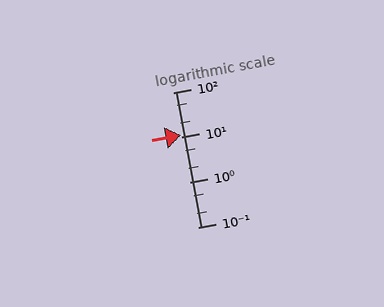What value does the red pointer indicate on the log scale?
The pointer indicates approximately 11.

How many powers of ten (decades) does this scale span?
The scale spans 3 decades, from 0.1 to 100.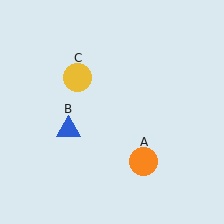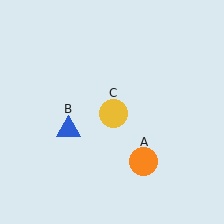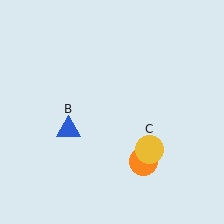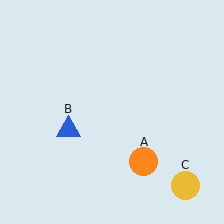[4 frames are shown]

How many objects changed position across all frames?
1 object changed position: yellow circle (object C).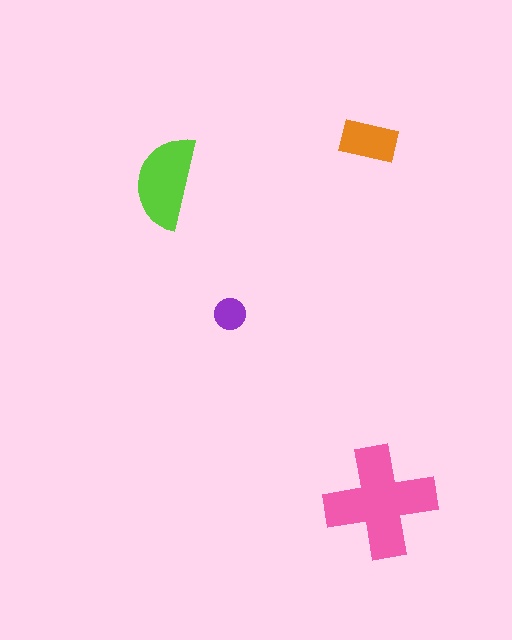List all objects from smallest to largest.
The purple circle, the orange rectangle, the lime semicircle, the pink cross.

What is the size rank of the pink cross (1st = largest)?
1st.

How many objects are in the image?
There are 4 objects in the image.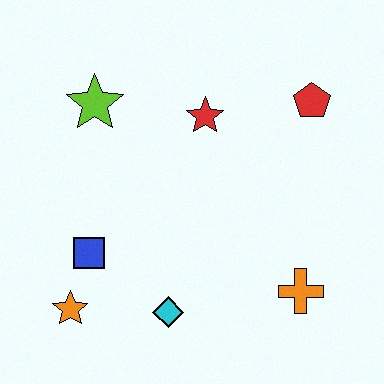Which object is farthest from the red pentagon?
The orange star is farthest from the red pentagon.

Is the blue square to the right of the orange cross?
No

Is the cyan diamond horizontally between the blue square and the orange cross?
Yes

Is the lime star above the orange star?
Yes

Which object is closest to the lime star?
The red star is closest to the lime star.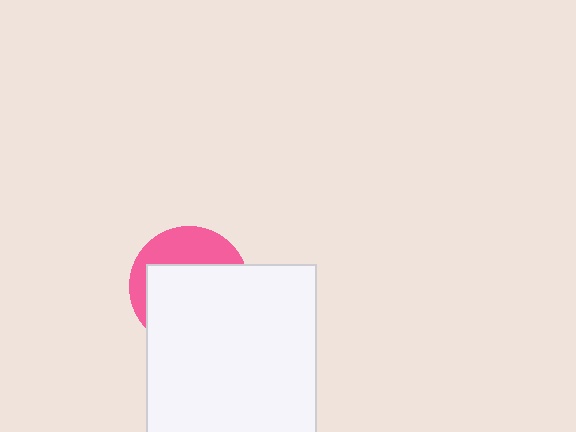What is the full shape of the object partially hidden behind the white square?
The partially hidden object is a pink circle.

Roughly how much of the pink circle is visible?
A small part of it is visible (roughly 34%).